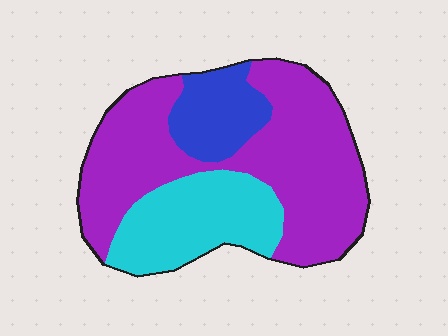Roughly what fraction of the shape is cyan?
Cyan covers 26% of the shape.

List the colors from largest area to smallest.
From largest to smallest: purple, cyan, blue.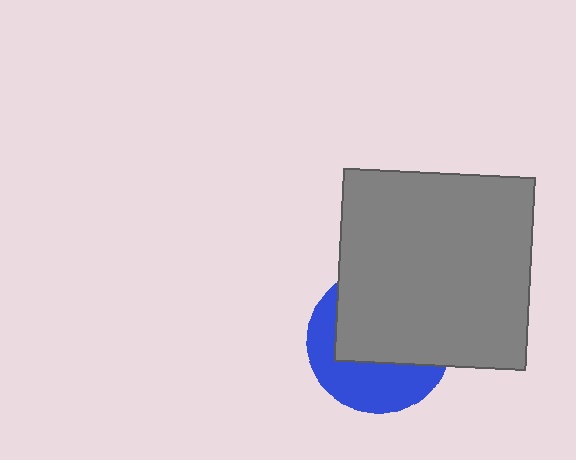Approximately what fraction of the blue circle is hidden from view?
Roughly 59% of the blue circle is hidden behind the gray square.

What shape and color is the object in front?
The object in front is a gray square.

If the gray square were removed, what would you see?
You would see the complete blue circle.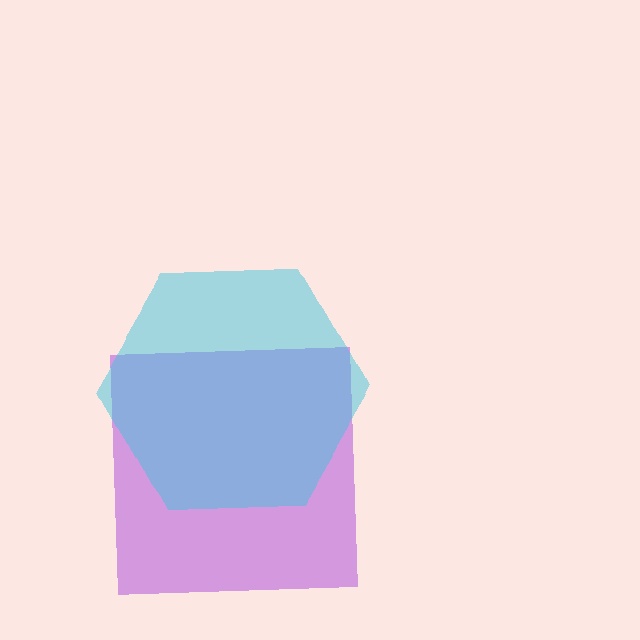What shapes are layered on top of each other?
The layered shapes are: a purple square, a cyan hexagon.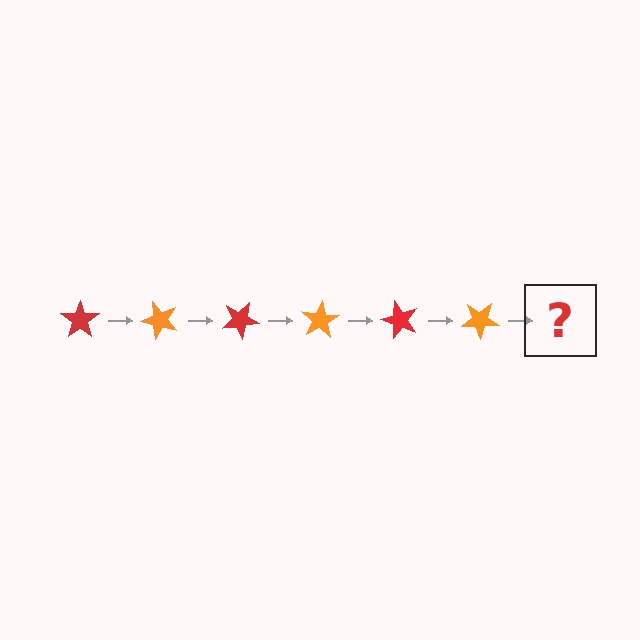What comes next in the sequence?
The next element should be a red star, rotated 300 degrees from the start.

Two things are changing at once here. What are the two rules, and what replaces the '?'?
The two rules are that it rotates 50 degrees each step and the color cycles through red and orange. The '?' should be a red star, rotated 300 degrees from the start.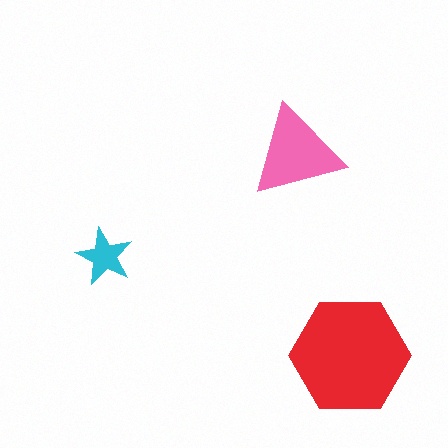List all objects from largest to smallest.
The red hexagon, the pink triangle, the cyan star.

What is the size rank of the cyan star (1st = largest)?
3rd.